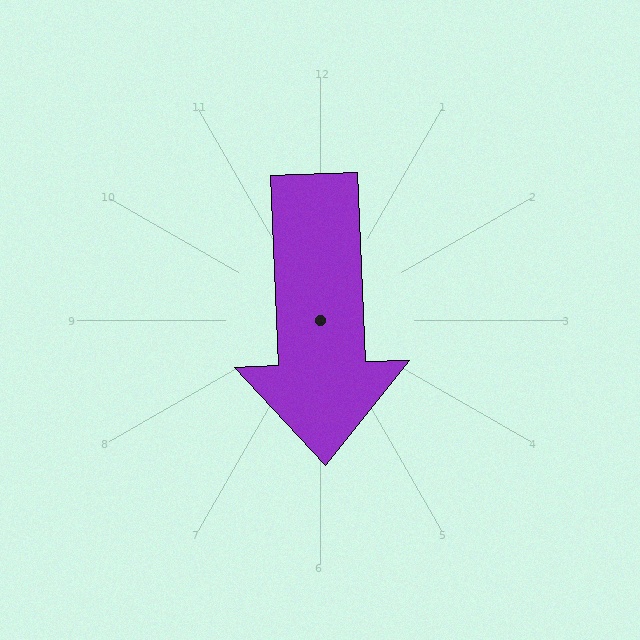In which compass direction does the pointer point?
South.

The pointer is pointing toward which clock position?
Roughly 6 o'clock.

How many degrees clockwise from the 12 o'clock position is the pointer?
Approximately 178 degrees.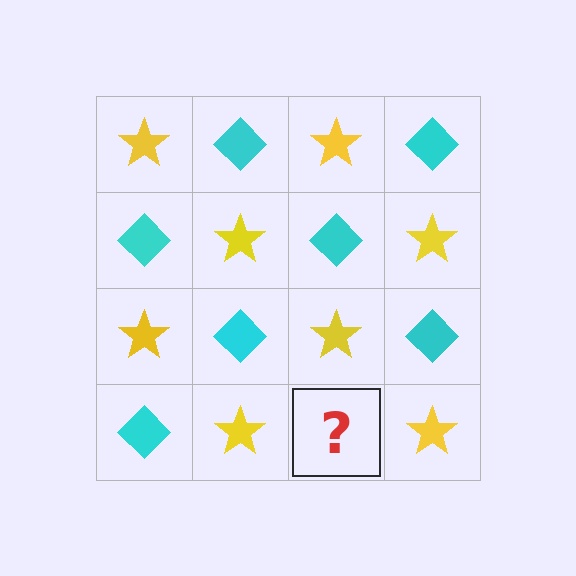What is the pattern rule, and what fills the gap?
The rule is that it alternates yellow star and cyan diamond in a checkerboard pattern. The gap should be filled with a cyan diamond.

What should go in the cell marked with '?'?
The missing cell should contain a cyan diamond.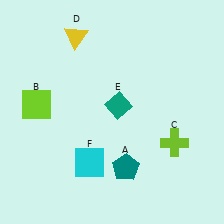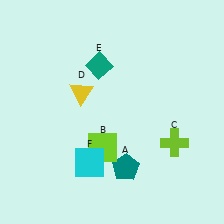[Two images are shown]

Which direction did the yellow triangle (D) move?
The yellow triangle (D) moved down.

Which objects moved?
The objects that moved are: the lime square (B), the yellow triangle (D), the teal diamond (E).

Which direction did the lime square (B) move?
The lime square (B) moved right.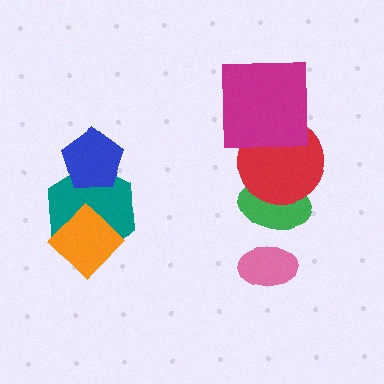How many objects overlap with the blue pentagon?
1 object overlaps with the blue pentagon.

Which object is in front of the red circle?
The magenta square is in front of the red circle.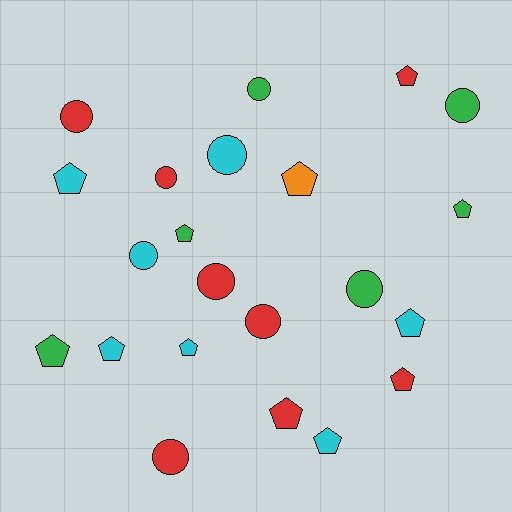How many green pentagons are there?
There are 3 green pentagons.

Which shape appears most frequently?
Pentagon, with 12 objects.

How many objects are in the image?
There are 22 objects.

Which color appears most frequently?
Red, with 8 objects.